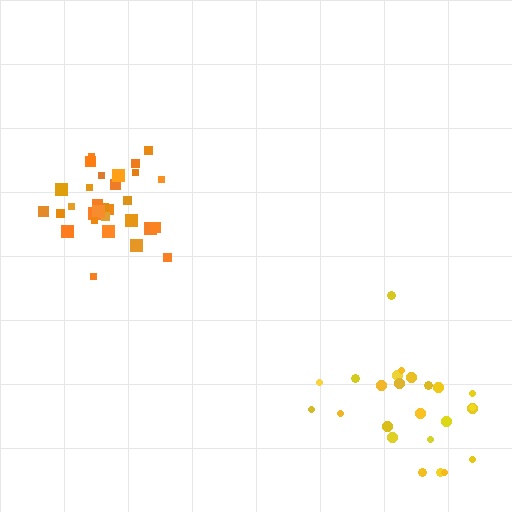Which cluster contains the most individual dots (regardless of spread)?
Orange (30).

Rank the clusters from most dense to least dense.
orange, yellow.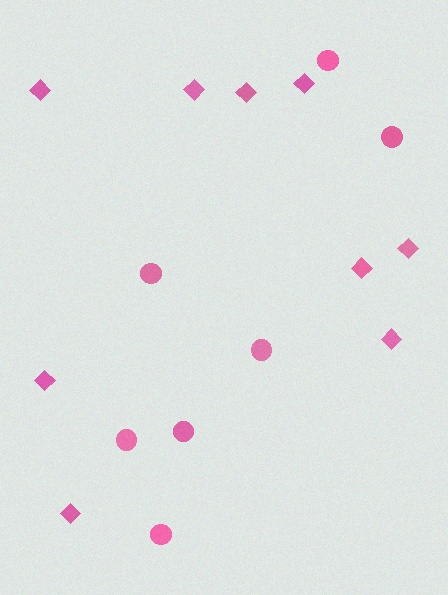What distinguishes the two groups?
There are 2 groups: one group of circles (7) and one group of diamonds (9).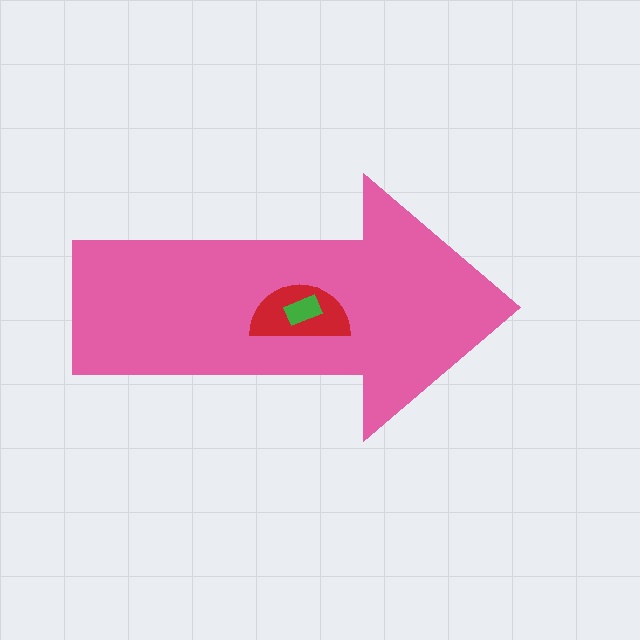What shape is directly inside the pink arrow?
The red semicircle.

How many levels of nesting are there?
3.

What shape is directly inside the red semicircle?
The green rectangle.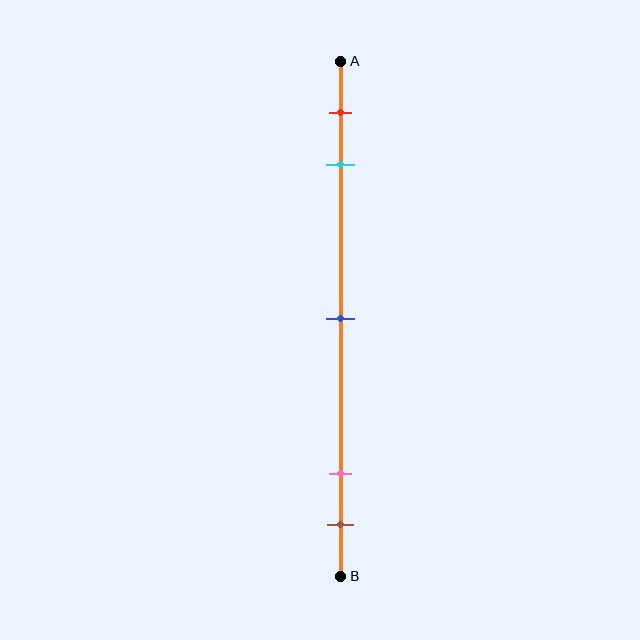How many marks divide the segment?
There are 5 marks dividing the segment.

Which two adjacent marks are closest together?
The pink and brown marks are the closest adjacent pair.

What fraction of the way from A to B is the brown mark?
The brown mark is approximately 90% (0.9) of the way from A to B.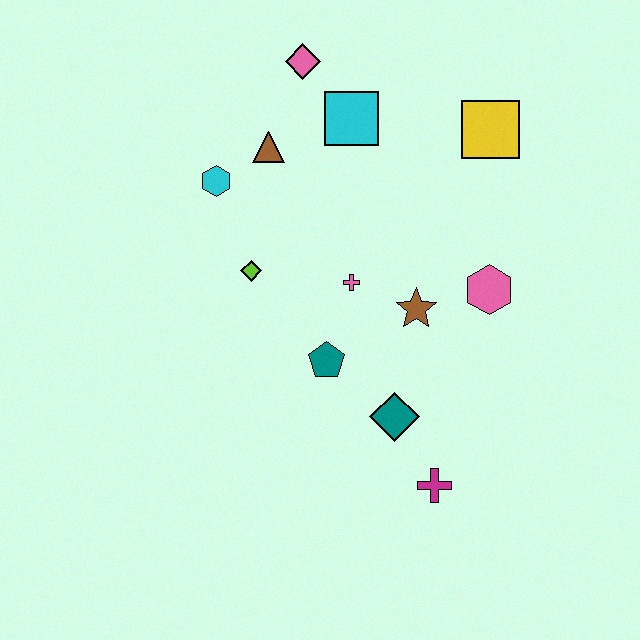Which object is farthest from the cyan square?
The magenta cross is farthest from the cyan square.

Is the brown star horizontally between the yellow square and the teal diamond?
Yes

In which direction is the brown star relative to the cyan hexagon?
The brown star is to the right of the cyan hexagon.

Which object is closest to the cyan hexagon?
The brown triangle is closest to the cyan hexagon.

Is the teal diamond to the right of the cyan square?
Yes